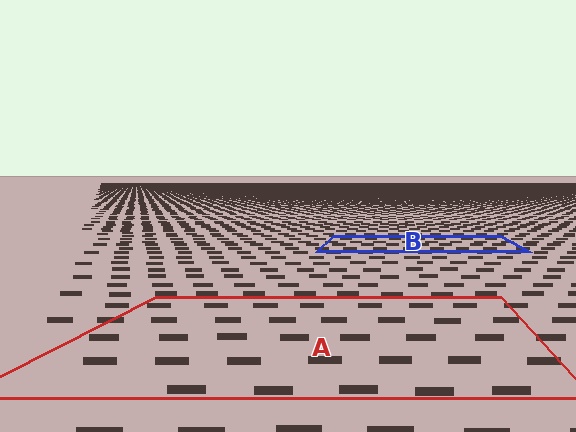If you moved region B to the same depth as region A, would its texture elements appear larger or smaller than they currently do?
They would appear larger. At a closer depth, the same texture elements are projected at a bigger on-screen size.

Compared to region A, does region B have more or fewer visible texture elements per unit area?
Region B has more texture elements per unit area — they are packed more densely because it is farther away.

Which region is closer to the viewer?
Region A is closer. The texture elements there are larger and more spread out.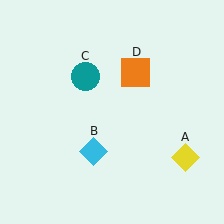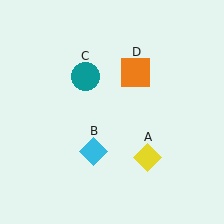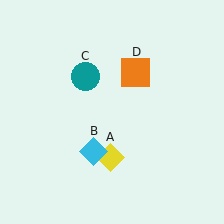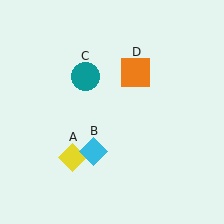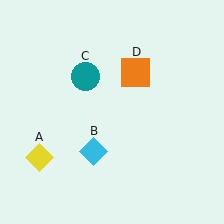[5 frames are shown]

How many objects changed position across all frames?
1 object changed position: yellow diamond (object A).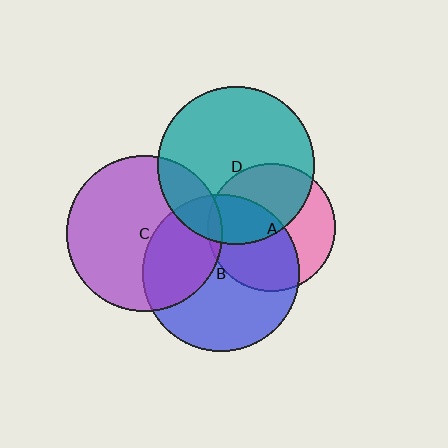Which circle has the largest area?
Circle B (blue).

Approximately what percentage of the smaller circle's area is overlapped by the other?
Approximately 20%.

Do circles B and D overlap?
Yes.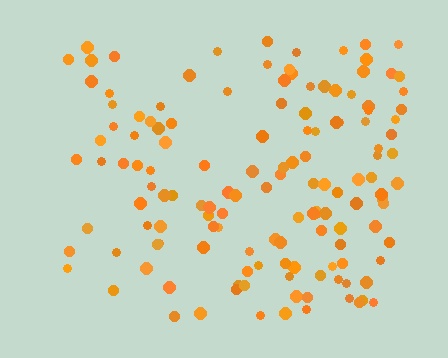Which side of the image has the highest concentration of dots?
The right.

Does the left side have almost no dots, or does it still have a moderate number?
Still a moderate number, just noticeably fewer than the right.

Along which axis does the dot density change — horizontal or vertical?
Horizontal.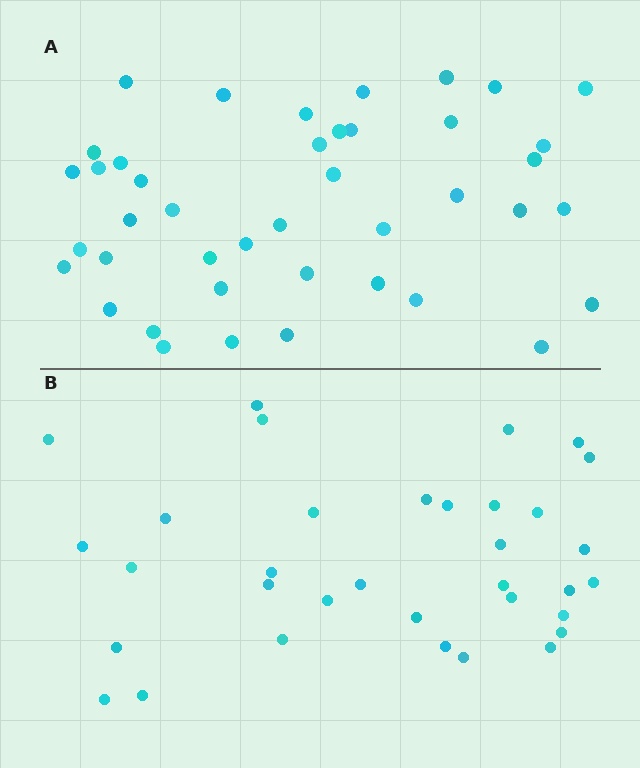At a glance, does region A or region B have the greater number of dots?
Region A (the top region) has more dots.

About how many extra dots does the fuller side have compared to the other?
Region A has roughly 8 or so more dots than region B.